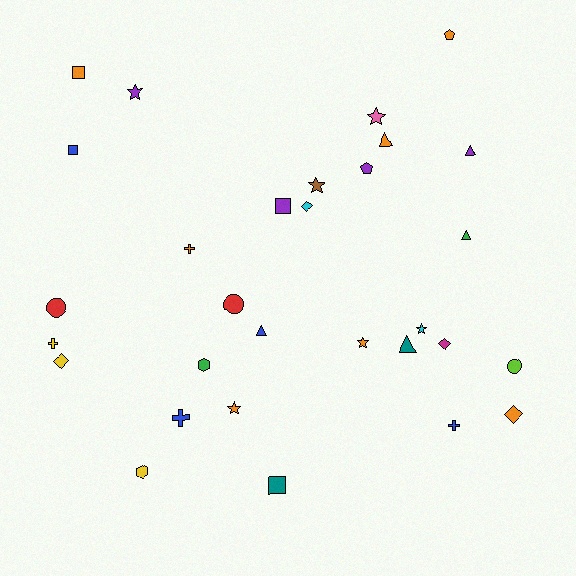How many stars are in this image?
There are 6 stars.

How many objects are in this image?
There are 30 objects.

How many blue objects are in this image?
There are 4 blue objects.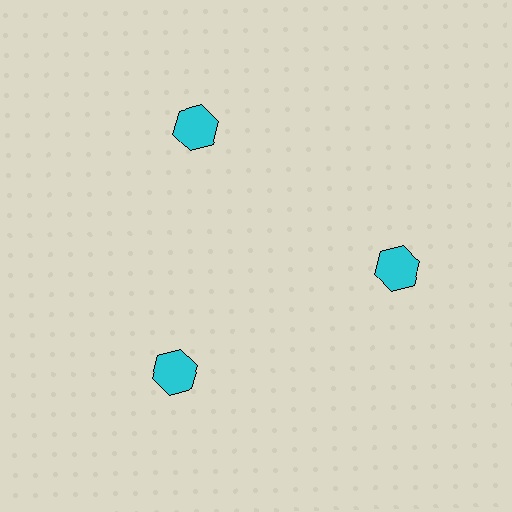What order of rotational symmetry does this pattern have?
This pattern has 3-fold rotational symmetry.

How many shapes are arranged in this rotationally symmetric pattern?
There are 3 shapes, arranged in 3 groups of 1.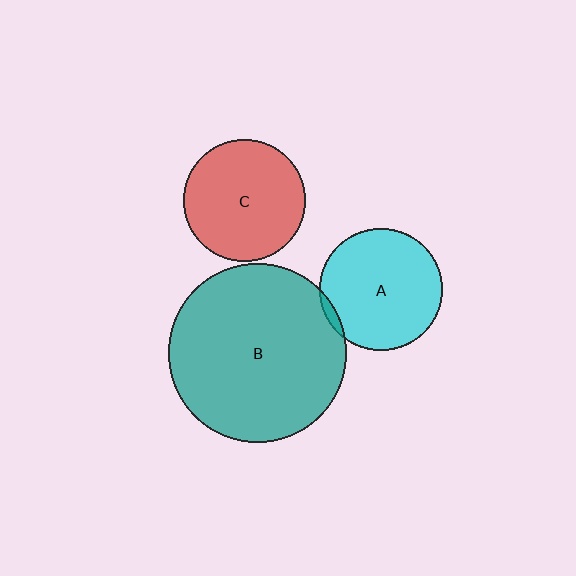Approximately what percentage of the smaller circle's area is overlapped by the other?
Approximately 5%.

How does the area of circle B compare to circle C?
Approximately 2.1 times.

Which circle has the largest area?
Circle B (teal).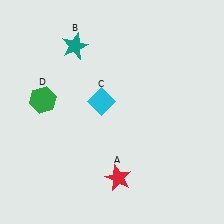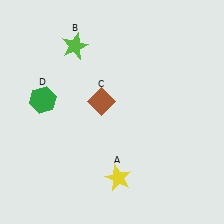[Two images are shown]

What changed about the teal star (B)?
In Image 1, B is teal. In Image 2, it changed to lime.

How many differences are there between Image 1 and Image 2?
There are 3 differences between the two images.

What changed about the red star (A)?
In Image 1, A is red. In Image 2, it changed to yellow.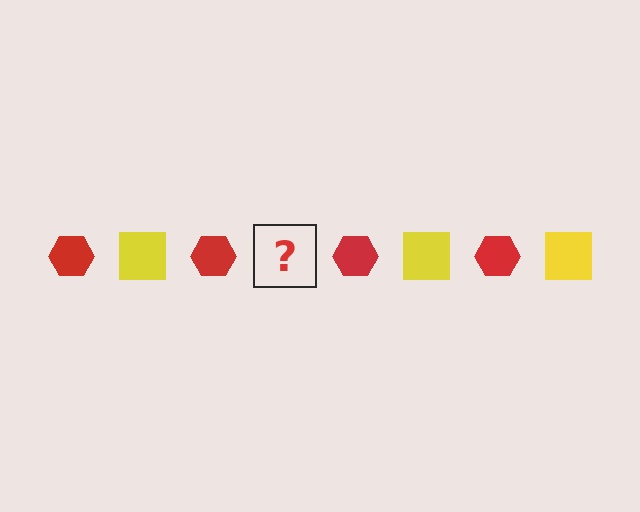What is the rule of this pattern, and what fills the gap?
The rule is that the pattern alternates between red hexagon and yellow square. The gap should be filled with a yellow square.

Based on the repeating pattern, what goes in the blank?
The blank should be a yellow square.